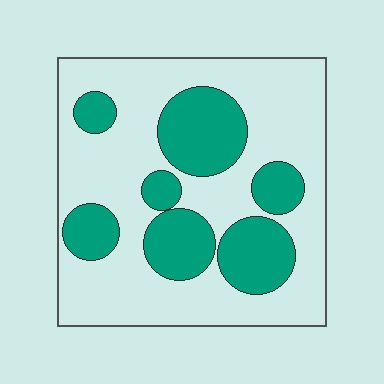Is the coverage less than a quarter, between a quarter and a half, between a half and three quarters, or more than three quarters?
Between a quarter and a half.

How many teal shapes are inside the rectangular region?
7.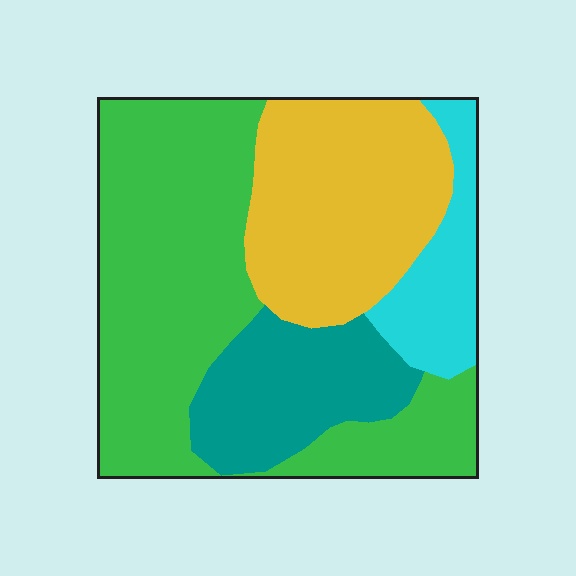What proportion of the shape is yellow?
Yellow covers around 25% of the shape.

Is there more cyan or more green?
Green.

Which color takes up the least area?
Cyan, at roughly 10%.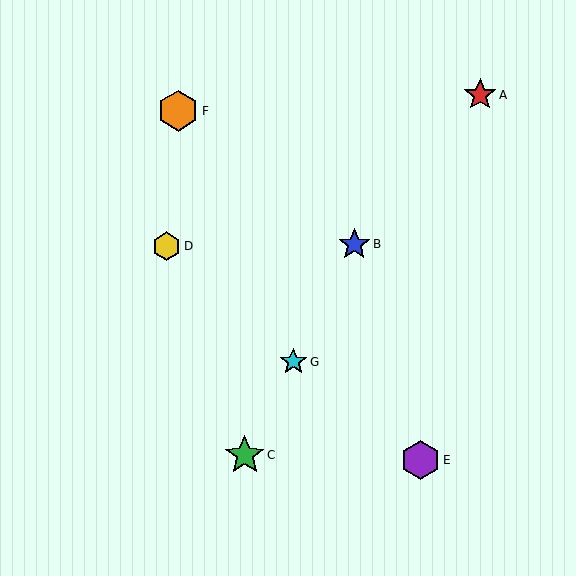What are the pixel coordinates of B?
Object B is at (354, 244).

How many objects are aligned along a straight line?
3 objects (B, C, G) are aligned along a straight line.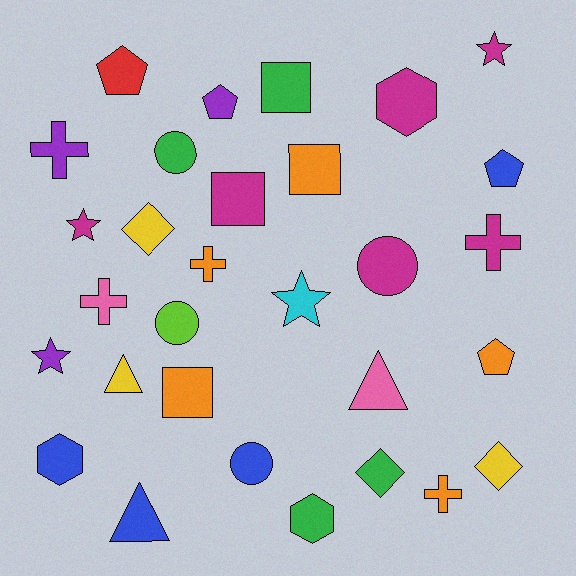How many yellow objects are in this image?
There are 3 yellow objects.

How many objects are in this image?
There are 30 objects.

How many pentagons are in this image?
There are 4 pentagons.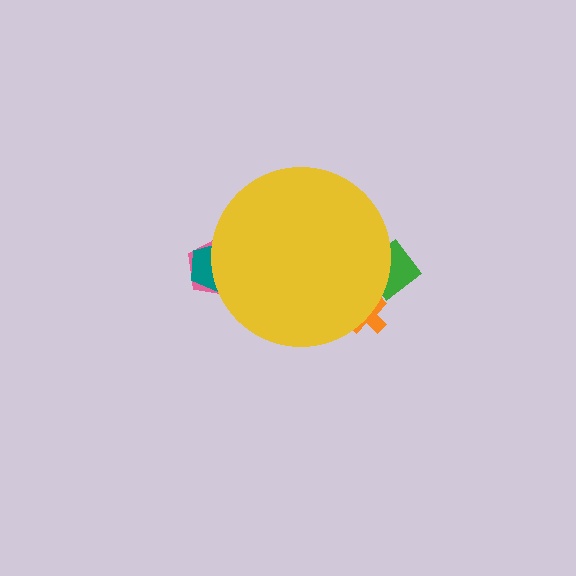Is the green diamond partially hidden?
Yes, the green diamond is partially hidden behind the yellow circle.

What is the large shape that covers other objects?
A yellow circle.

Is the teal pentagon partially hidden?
Yes, the teal pentagon is partially hidden behind the yellow circle.